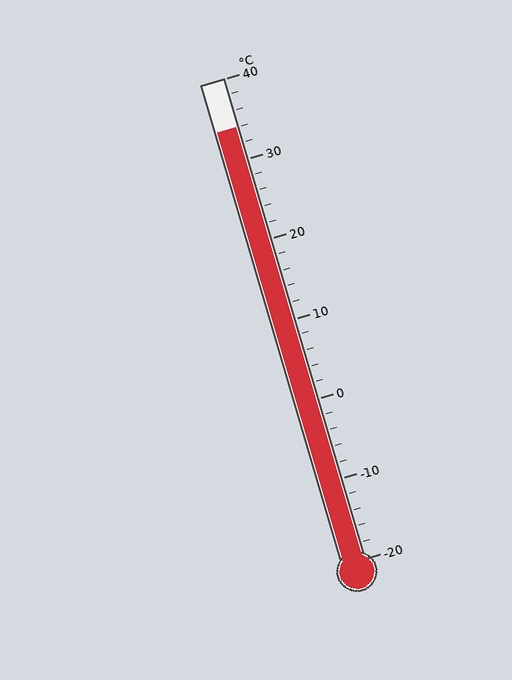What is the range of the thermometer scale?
The thermometer scale ranges from -20°C to 40°C.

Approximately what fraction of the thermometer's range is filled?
The thermometer is filled to approximately 90% of its range.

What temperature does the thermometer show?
The thermometer shows approximately 34°C.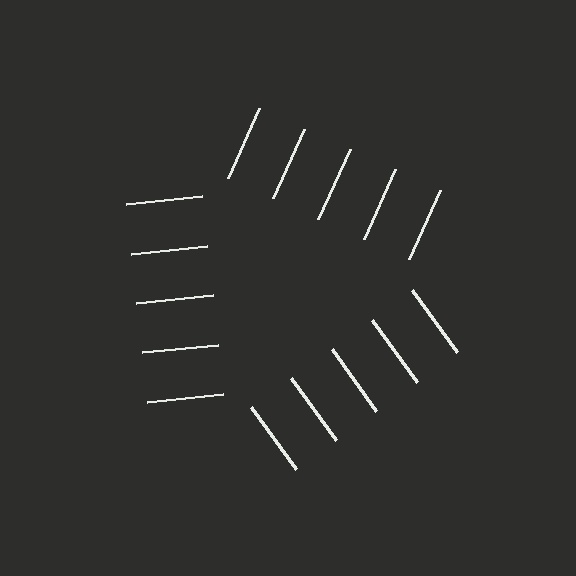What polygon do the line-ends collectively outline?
An illusory triangle — the line segments terminate on its edges but no continuous stroke is drawn.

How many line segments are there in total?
15 — 5 along each of the 3 edges.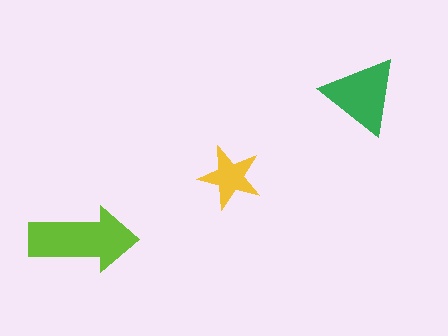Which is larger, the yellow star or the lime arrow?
The lime arrow.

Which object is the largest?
The lime arrow.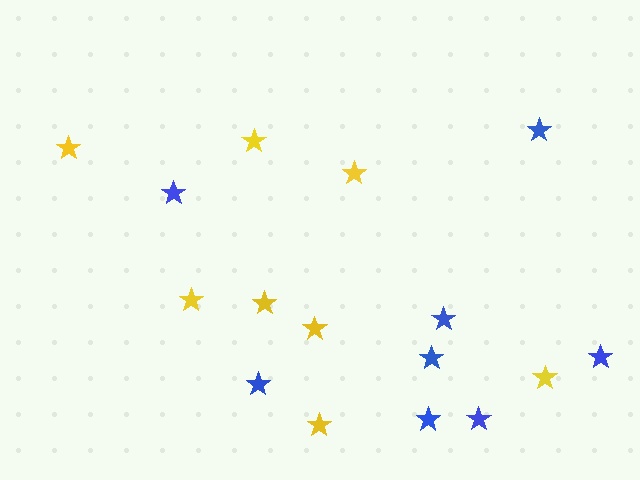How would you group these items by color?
There are 2 groups: one group of yellow stars (8) and one group of blue stars (8).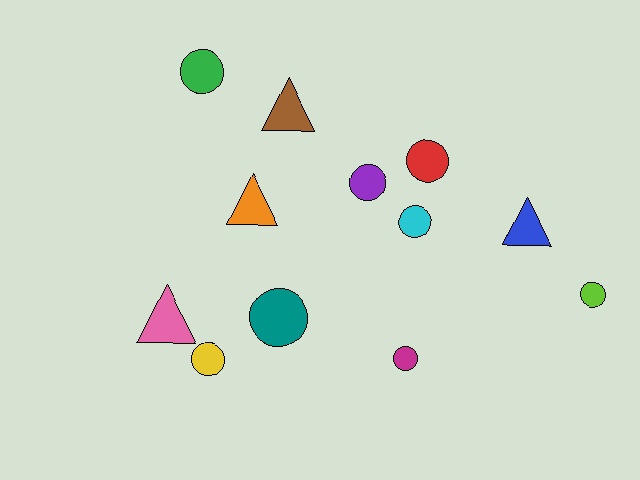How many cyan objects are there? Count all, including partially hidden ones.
There is 1 cyan object.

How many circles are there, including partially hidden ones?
There are 8 circles.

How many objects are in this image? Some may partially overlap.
There are 12 objects.